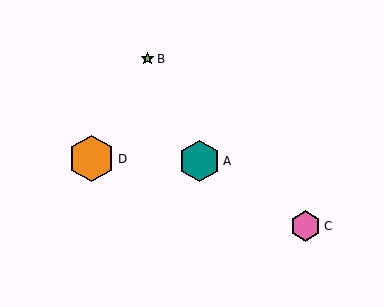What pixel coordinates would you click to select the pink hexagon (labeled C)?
Click at (305, 226) to select the pink hexagon C.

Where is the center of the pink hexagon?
The center of the pink hexagon is at (305, 226).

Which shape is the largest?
The orange hexagon (labeled D) is the largest.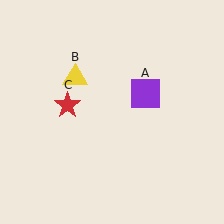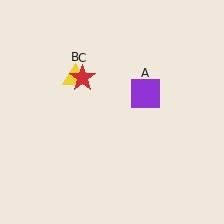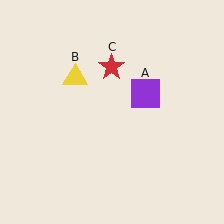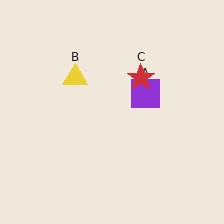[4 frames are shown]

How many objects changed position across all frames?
1 object changed position: red star (object C).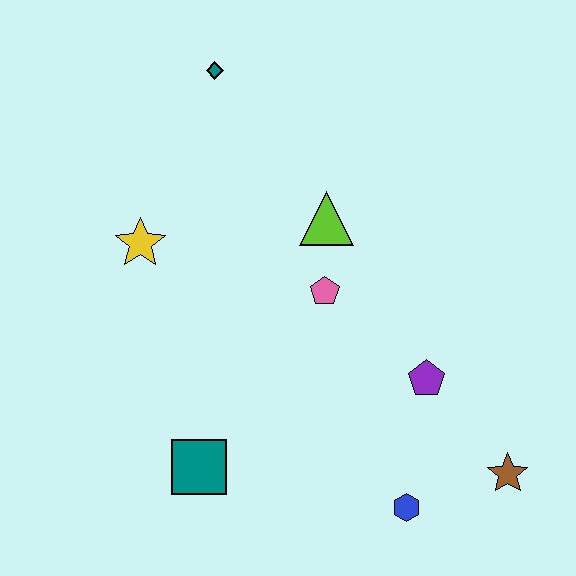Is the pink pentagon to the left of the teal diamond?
No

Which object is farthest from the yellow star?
The brown star is farthest from the yellow star.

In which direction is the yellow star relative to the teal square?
The yellow star is above the teal square.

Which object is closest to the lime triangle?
The pink pentagon is closest to the lime triangle.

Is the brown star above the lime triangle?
No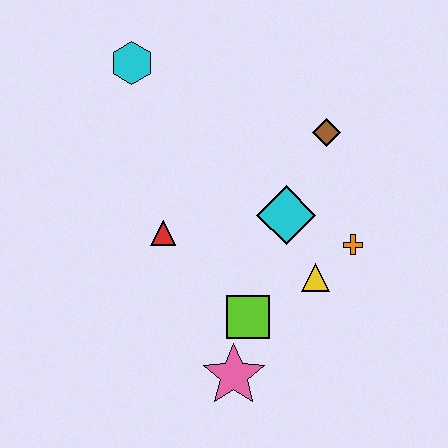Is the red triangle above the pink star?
Yes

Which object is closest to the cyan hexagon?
The red triangle is closest to the cyan hexagon.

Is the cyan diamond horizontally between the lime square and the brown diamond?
Yes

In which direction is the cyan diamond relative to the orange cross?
The cyan diamond is to the left of the orange cross.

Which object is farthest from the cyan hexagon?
The pink star is farthest from the cyan hexagon.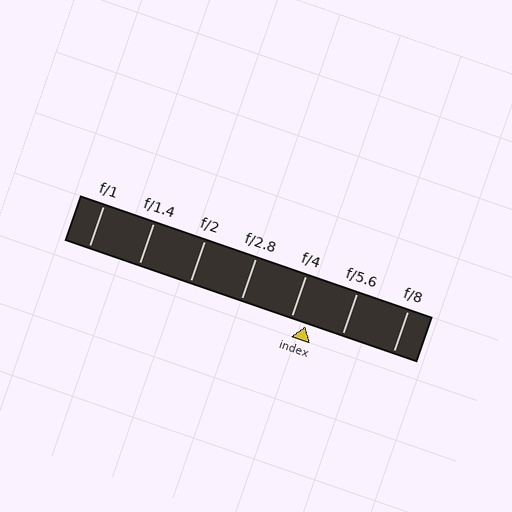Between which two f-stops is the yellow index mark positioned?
The index mark is between f/4 and f/5.6.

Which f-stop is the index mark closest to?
The index mark is closest to f/4.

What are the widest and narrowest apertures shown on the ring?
The widest aperture shown is f/1 and the narrowest is f/8.